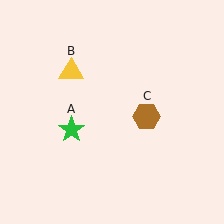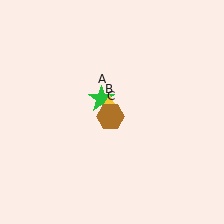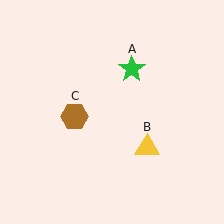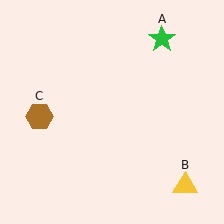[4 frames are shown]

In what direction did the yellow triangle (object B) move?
The yellow triangle (object B) moved down and to the right.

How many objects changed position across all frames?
3 objects changed position: green star (object A), yellow triangle (object B), brown hexagon (object C).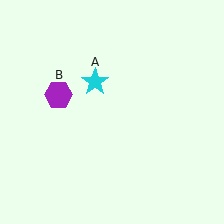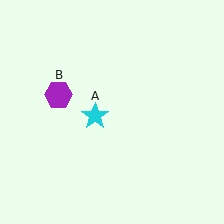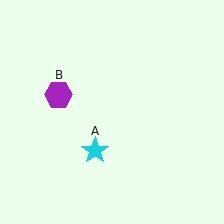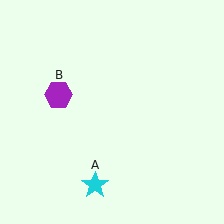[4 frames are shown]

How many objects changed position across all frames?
1 object changed position: cyan star (object A).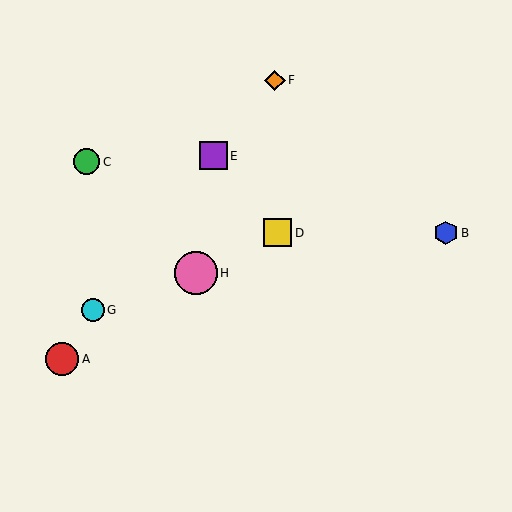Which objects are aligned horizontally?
Objects B, D are aligned horizontally.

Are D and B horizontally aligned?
Yes, both are at y≈233.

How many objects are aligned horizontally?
2 objects (B, D) are aligned horizontally.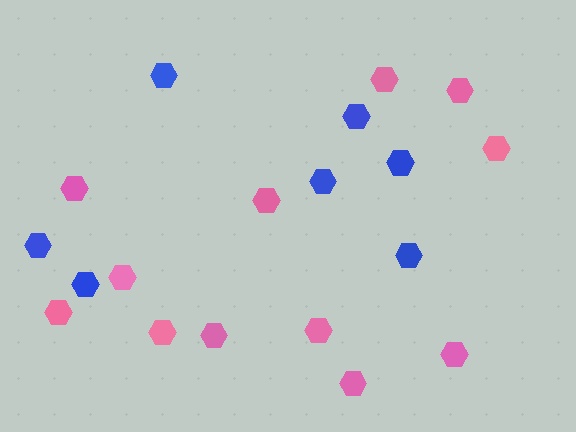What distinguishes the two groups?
There are 2 groups: one group of blue hexagons (7) and one group of pink hexagons (12).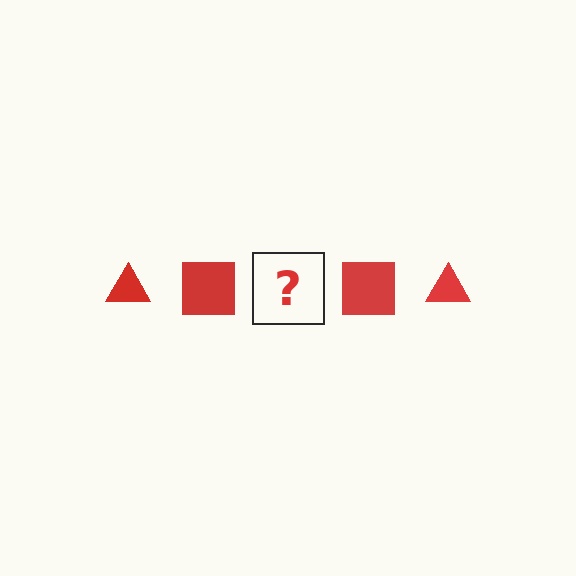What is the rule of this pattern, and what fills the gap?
The rule is that the pattern cycles through triangle, square shapes in red. The gap should be filled with a red triangle.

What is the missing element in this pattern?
The missing element is a red triangle.